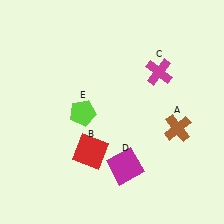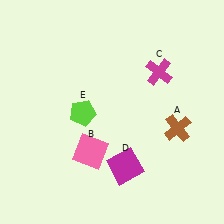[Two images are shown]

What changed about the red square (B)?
In Image 1, B is red. In Image 2, it changed to pink.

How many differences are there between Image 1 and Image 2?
There is 1 difference between the two images.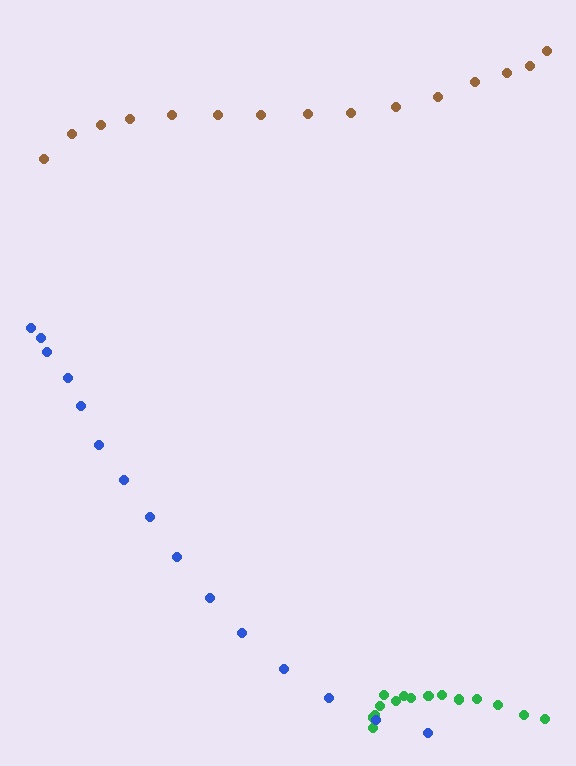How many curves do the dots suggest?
There are 3 distinct paths.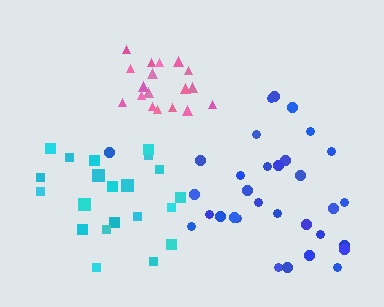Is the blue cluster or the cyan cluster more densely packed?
Cyan.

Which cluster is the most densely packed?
Pink.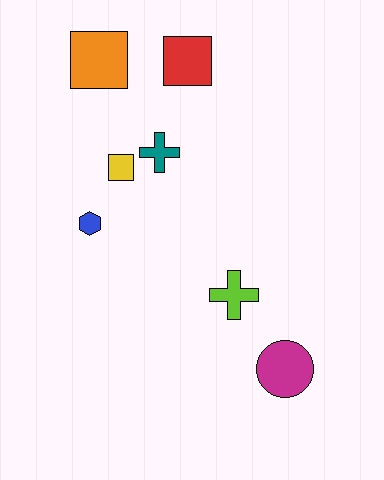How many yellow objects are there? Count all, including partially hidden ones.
There is 1 yellow object.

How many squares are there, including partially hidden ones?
There are 3 squares.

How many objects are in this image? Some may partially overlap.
There are 7 objects.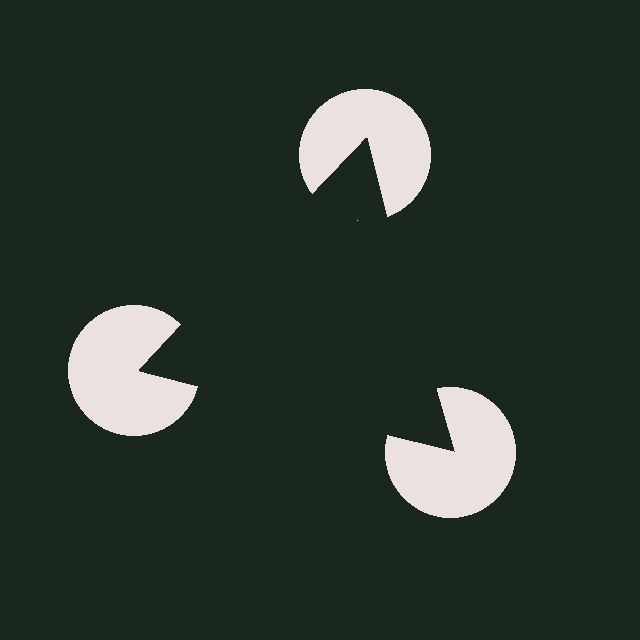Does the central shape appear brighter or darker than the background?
It typically appears slightly darker than the background, even though no actual brightness change is drawn.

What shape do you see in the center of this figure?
An illusory triangle — its edges are inferred from the aligned wedge cuts in the pac-man discs, not physically drawn.